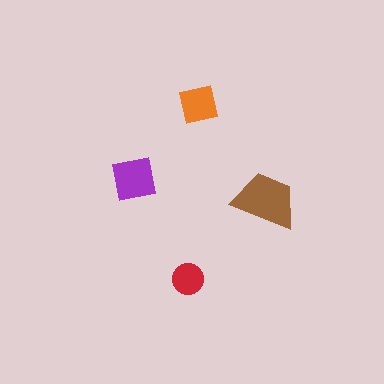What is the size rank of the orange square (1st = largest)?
3rd.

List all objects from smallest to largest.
The red circle, the orange square, the purple square, the brown trapezoid.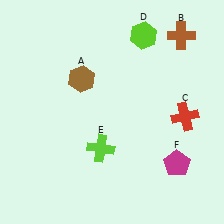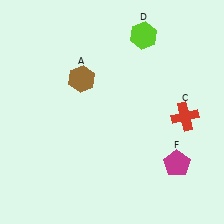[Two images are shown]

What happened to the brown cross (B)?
The brown cross (B) was removed in Image 2. It was in the top-right area of Image 1.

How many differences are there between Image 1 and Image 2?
There are 2 differences between the two images.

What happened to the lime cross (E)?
The lime cross (E) was removed in Image 2. It was in the bottom-left area of Image 1.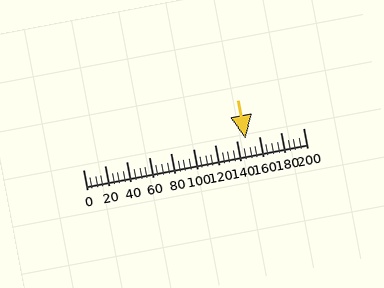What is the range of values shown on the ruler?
The ruler shows values from 0 to 200.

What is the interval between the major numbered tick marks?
The major tick marks are spaced 20 units apart.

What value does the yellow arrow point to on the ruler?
The yellow arrow points to approximately 148.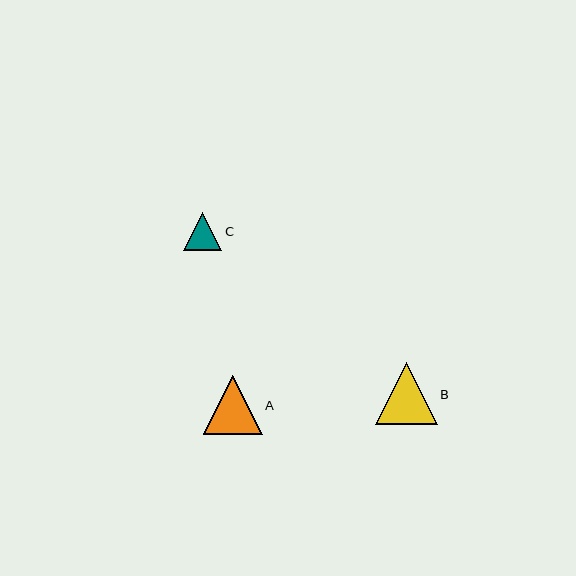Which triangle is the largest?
Triangle B is the largest with a size of approximately 62 pixels.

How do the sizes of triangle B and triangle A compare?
Triangle B and triangle A are approximately the same size.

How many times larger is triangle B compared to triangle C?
Triangle B is approximately 1.6 times the size of triangle C.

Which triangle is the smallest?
Triangle C is the smallest with a size of approximately 38 pixels.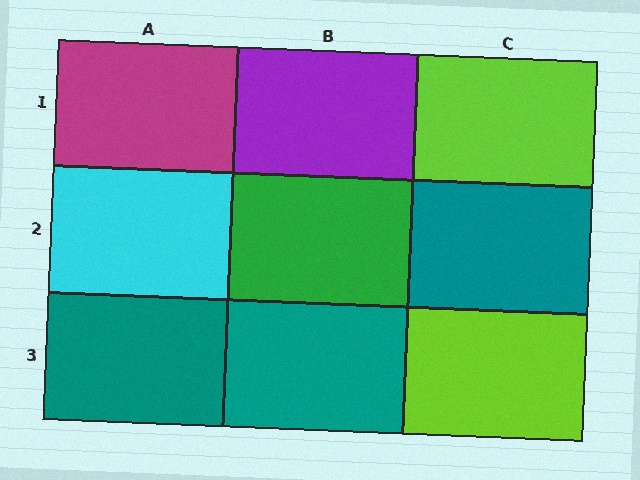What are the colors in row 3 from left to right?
Teal, teal, lime.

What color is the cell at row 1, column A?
Magenta.